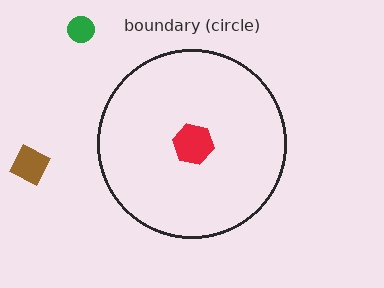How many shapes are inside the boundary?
1 inside, 2 outside.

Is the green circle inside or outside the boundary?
Outside.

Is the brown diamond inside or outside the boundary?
Outside.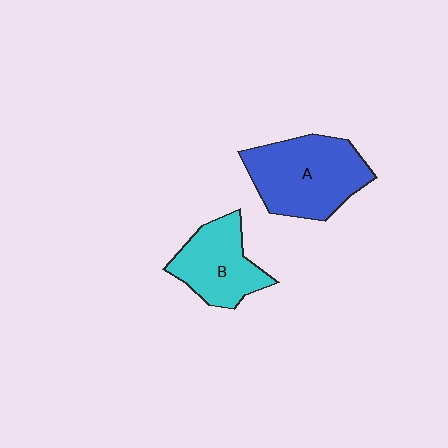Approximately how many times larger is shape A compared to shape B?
Approximately 1.4 times.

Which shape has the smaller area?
Shape B (cyan).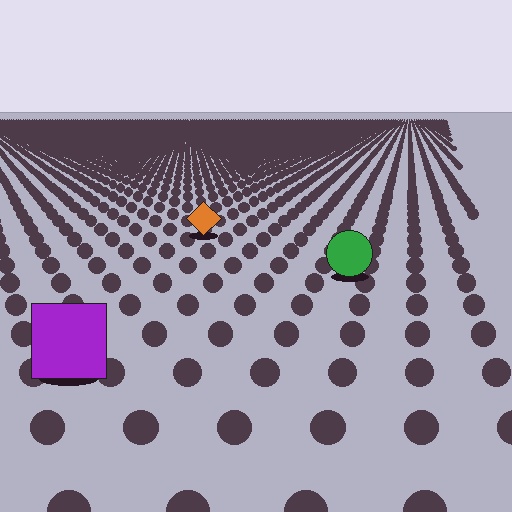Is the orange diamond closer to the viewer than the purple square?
No. The purple square is closer — you can tell from the texture gradient: the ground texture is coarser near it.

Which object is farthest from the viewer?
The orange diamond is farthest from the viewer. It appears smaller and the ground texture around it is denser.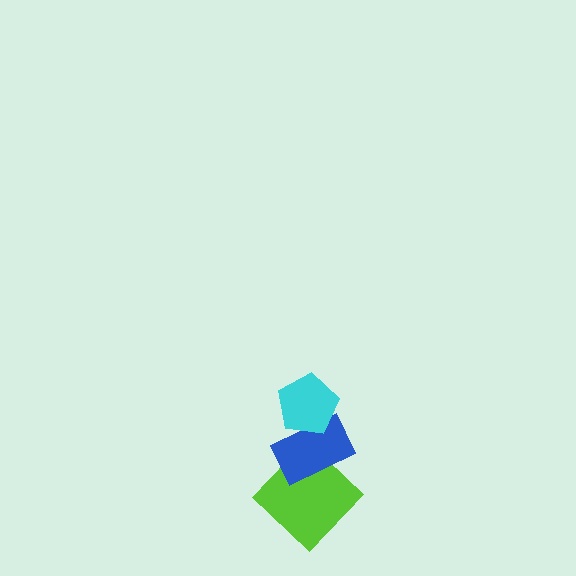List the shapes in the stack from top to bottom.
From top to bottom: the cyan pentagon, the blue rectangle, the lime diamond.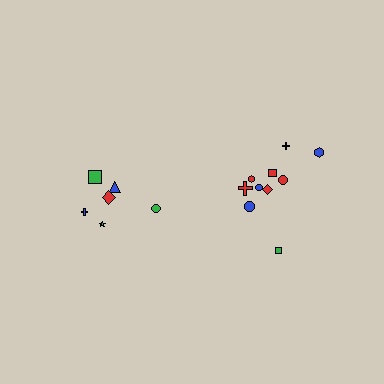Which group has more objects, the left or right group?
The right group.